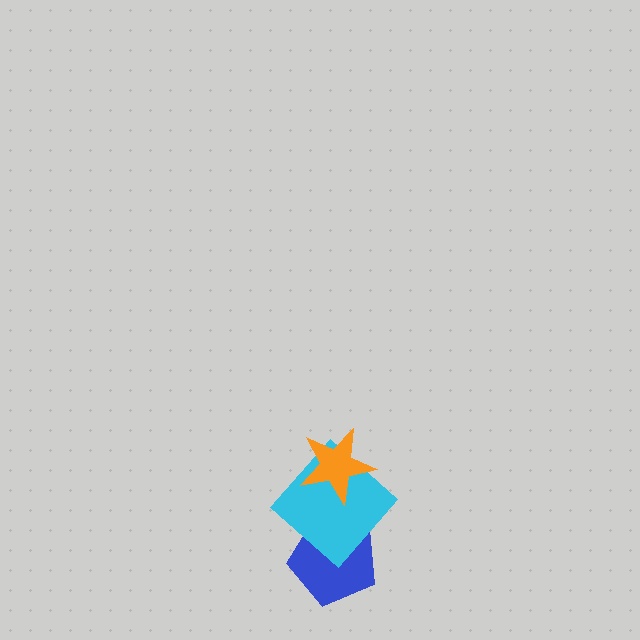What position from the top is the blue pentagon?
The blue pentagon is 3rd from the top.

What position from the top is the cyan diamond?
The cyan diamond is 2nd from the top.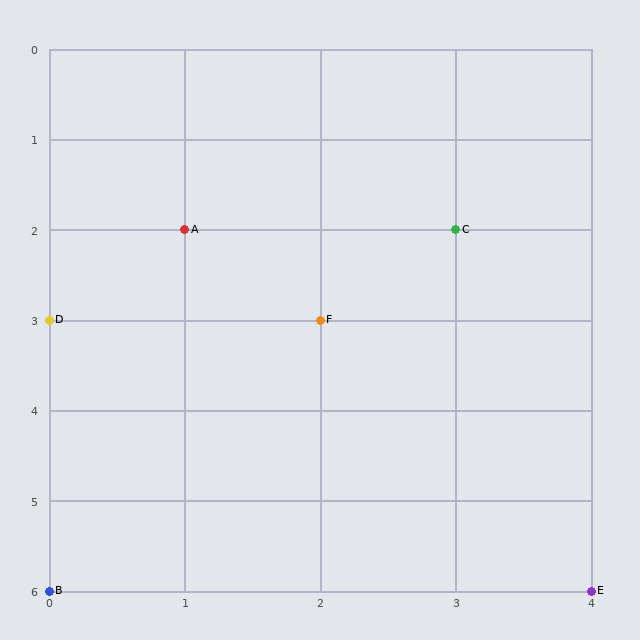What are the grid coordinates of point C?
Point C is at grid coordinates (3, 2).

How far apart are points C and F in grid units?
Points C and F are 1 column and 1 row apart (about 1.4 grid units diagonally).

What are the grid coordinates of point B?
Point B is at grid coordinates (0, 6).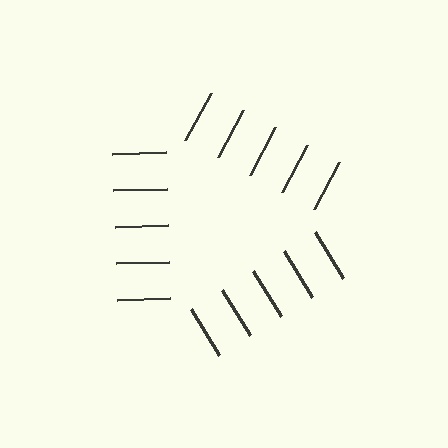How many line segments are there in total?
15 — 5 along each of the 3 edges.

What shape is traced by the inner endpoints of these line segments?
An illusory triangle — the line segments terminate on its edges but no continuous stroke is drawn.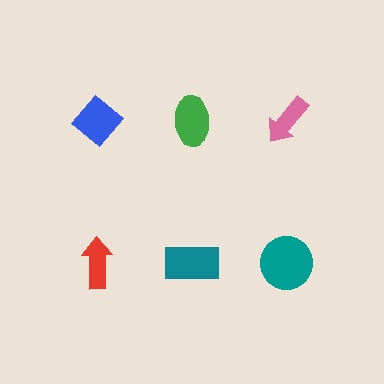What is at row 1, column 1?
A blue diamond.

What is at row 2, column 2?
A teal rectangle.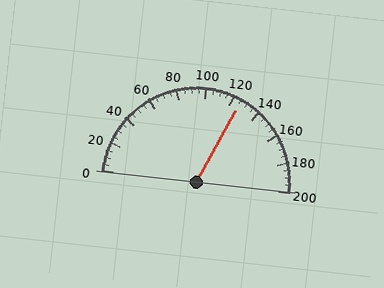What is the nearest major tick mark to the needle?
The nearest major tick mark is 120.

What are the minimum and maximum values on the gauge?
The gauge ranges from 0 to 200.